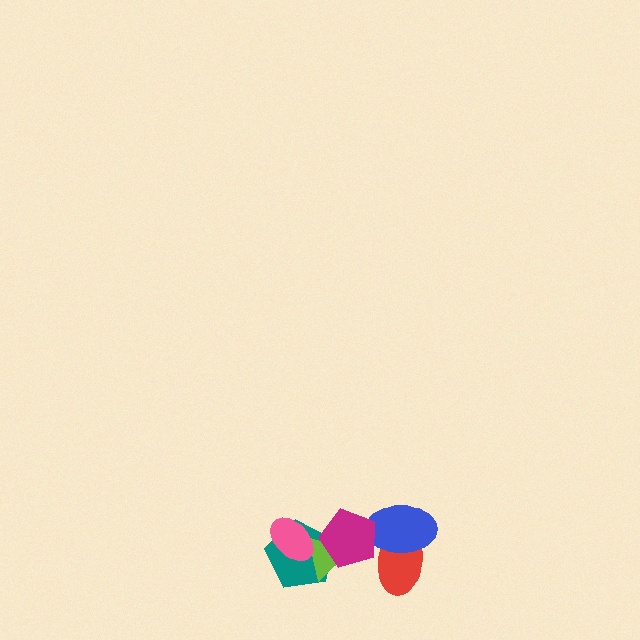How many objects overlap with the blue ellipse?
2 objects overlap with the blue ellipse.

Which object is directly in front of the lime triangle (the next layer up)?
The pink ellipse is directly in front of the lime triangle.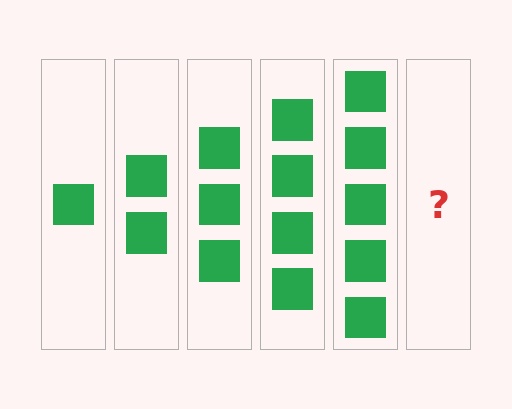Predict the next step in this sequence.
The next step is 6 squares.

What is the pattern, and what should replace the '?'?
The pattern is that each step adds one more square. The '?' should be 6 squares.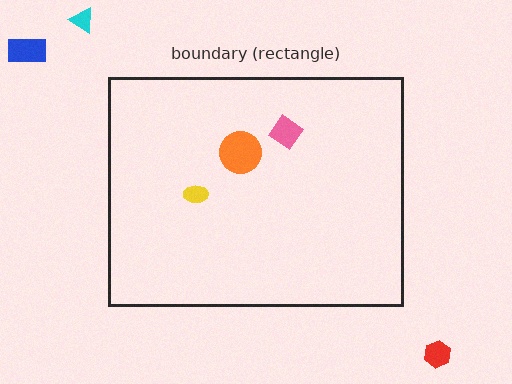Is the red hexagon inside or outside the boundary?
Outside.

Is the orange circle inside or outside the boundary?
Inside.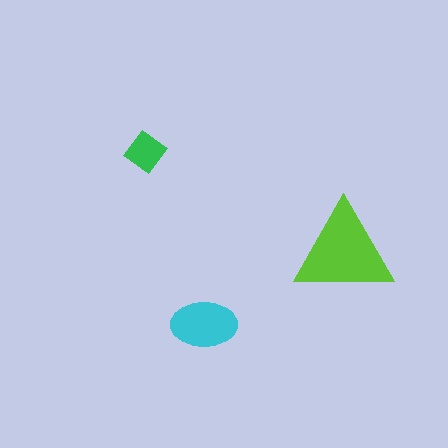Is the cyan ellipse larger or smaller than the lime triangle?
Smaller.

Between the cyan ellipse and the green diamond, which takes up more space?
The cyan ellipse.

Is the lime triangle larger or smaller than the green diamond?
Larger.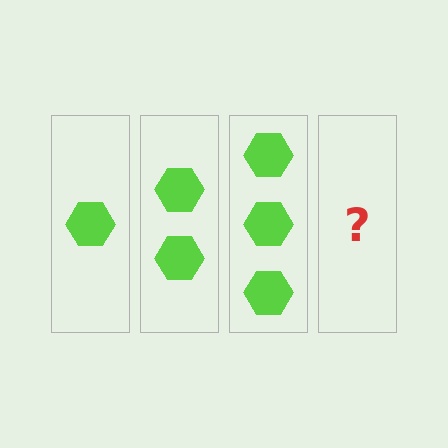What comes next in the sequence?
The next element should be 4 hexagons.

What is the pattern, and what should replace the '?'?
The pattern is that each step adds one more hexagon. The '?' should be 4 hexagons.